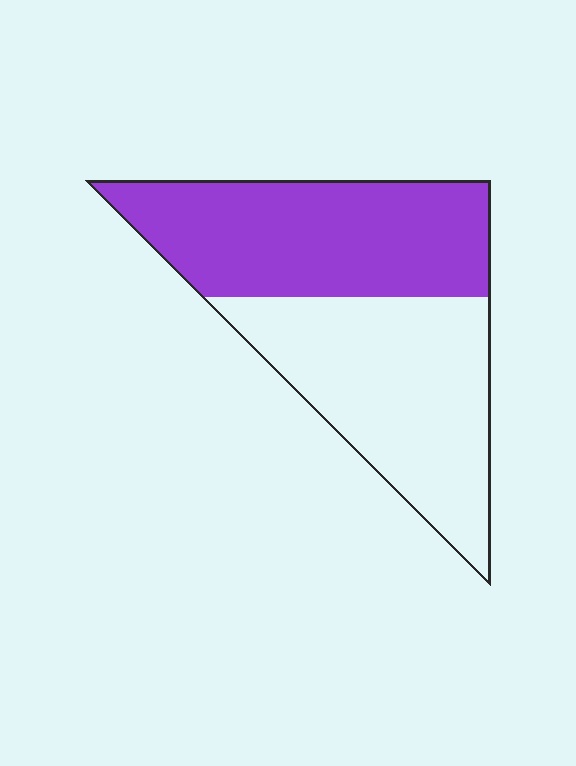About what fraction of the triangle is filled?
About one half (1/2).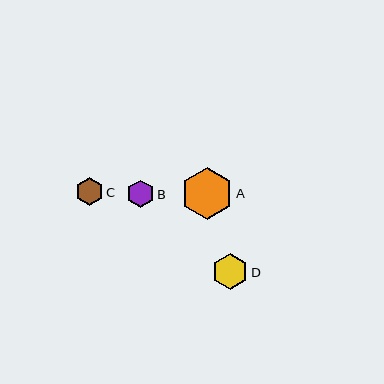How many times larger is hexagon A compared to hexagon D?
Hexagon A is approximately 1.5 times the size of hexagon D.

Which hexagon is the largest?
Hexagon A is the largest with a size of approximately 52 pixels.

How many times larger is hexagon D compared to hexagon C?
Hexagon D is approximately 1.3 times the size of hexagon C.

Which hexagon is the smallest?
Hexagon C is the smallest with a size of approximately 28 pixels.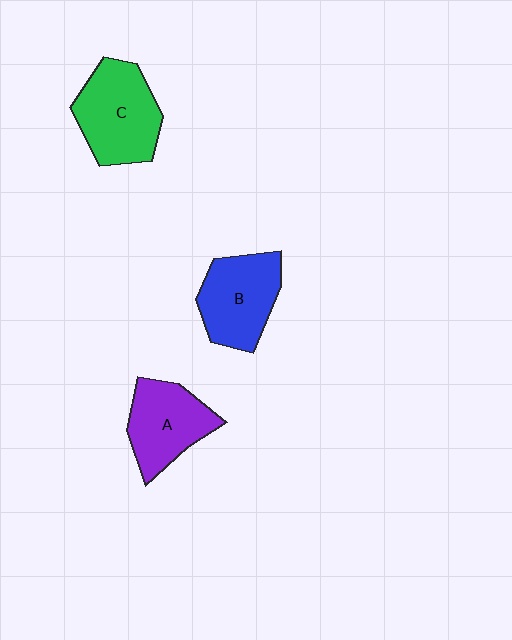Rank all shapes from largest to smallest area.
From largest to smallest: C (green), B (blue), A (purple).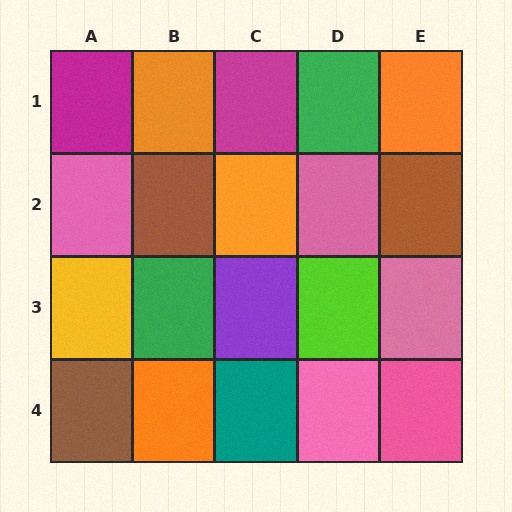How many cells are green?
2 cells are green.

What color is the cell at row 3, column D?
Lime.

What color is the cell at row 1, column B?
Orange.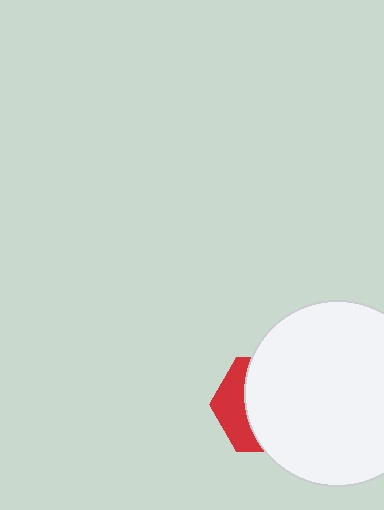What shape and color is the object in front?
The object in front is a white circle.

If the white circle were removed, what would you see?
You would see the complete red hexagon.